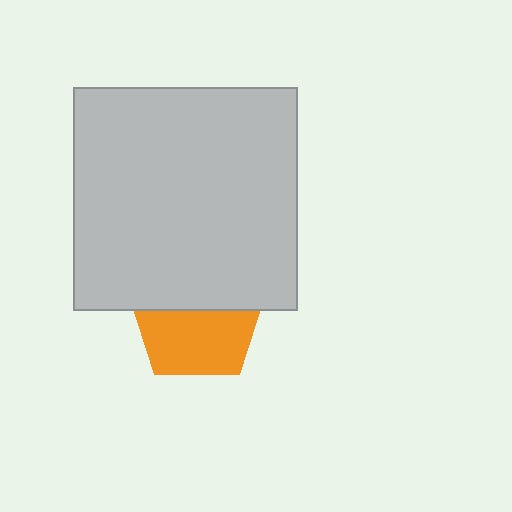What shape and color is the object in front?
The object in front is a light gray square.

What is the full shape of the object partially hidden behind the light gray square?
The partially hidden object is an orange pentagon.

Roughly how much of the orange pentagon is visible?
About half of it is visible (roughly 54%).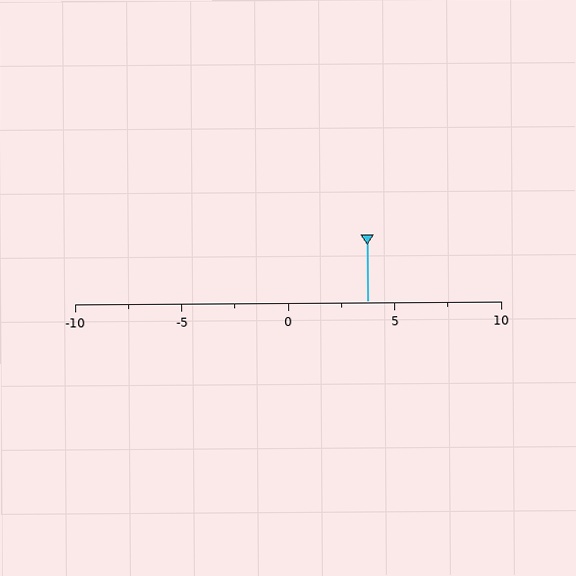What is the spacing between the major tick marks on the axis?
The major ticks are spaced 5 apart.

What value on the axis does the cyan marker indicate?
The marker indicates approximately 3.8.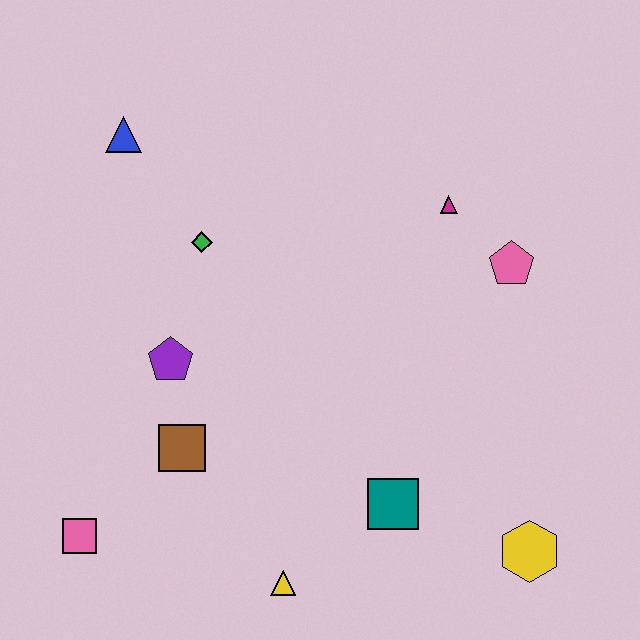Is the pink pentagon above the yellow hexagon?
Yes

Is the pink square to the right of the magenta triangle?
No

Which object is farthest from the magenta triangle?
The pink square is farthest from the magenta triangle.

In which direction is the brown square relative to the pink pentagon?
The brown square is to the left of the pink pentagon.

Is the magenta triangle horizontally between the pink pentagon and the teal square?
Yes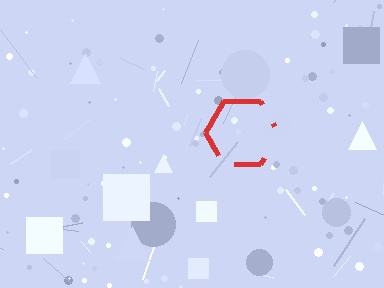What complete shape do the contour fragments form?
The contour fragments form a hexagon.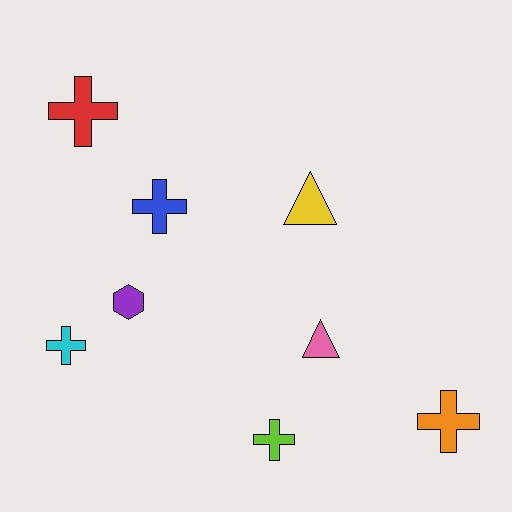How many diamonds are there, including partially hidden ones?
There are no diamonds.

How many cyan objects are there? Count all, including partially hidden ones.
There is 1 cyan object.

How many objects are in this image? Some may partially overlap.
There are 8 objects.